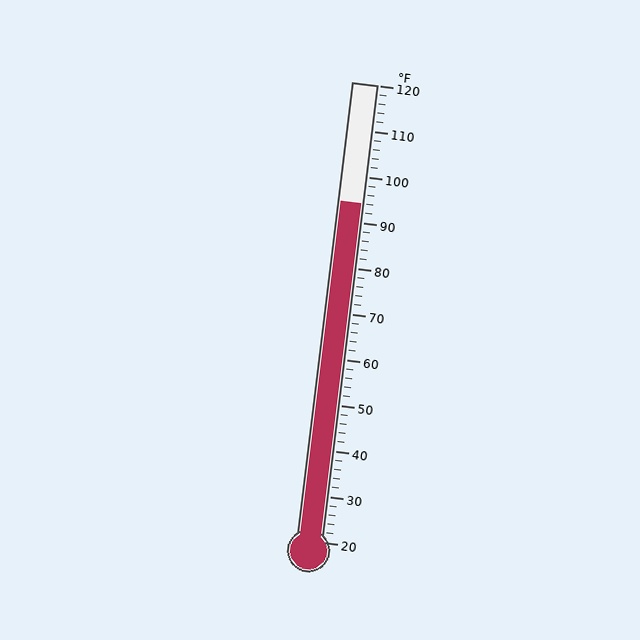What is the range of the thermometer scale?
The thermometer scale ranges from 20°F to 120°F.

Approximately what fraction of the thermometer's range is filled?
The thermometer is filled to approximately 75% of its range.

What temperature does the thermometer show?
The thermometer shows approximately 94°F.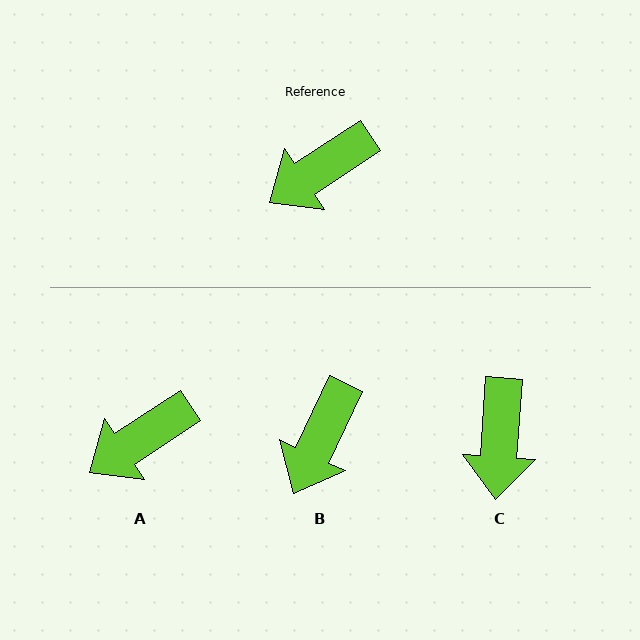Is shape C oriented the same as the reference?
No, it is off by about 53 degrees.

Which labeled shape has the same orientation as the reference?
A.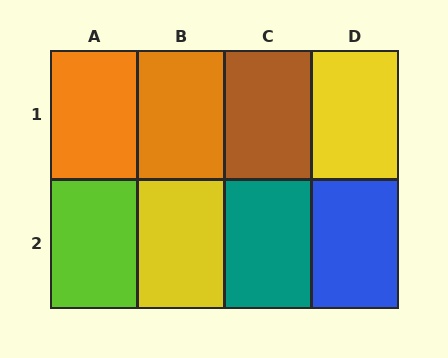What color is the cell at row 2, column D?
Blue.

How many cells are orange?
2 cells are orange.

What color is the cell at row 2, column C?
Teal.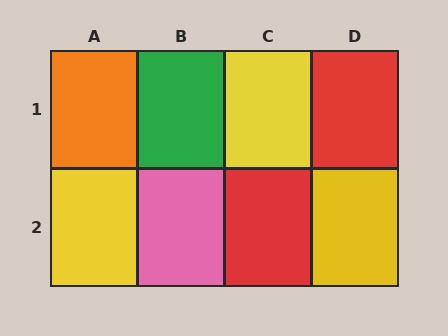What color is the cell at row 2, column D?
Yellow.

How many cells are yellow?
3 cells are yellow.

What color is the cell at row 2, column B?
Pink.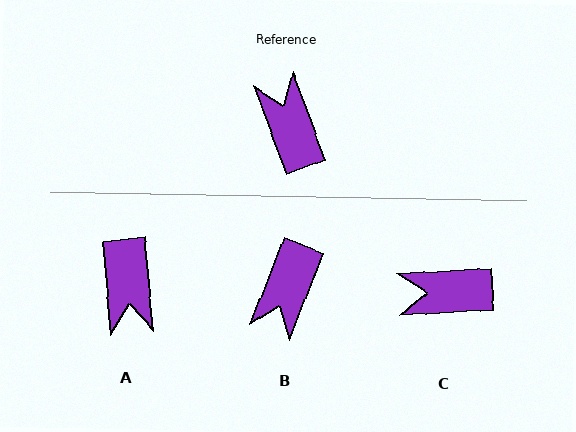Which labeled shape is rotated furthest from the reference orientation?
A, about 165 degrees away.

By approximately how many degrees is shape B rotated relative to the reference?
Approximately 138 degrees counter-clockwise.